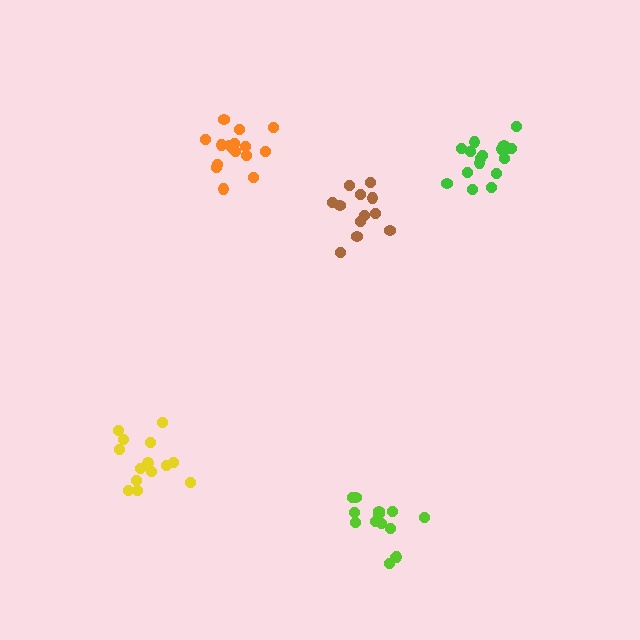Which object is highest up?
The orange cluster is topmost.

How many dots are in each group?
Group 1: 12 dots, Group 2: 14 dots, Group 3: 18 dots, Group 4: 16 dots, Group 5: 14 dots (74 total).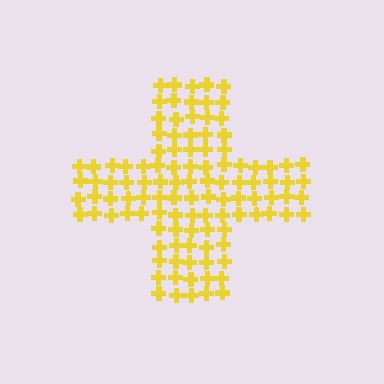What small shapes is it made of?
It is made of small crosses.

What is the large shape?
The large shape is a cross.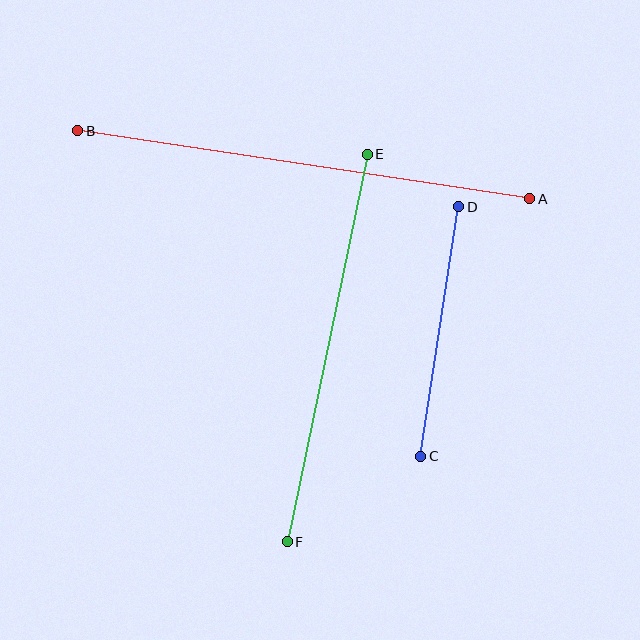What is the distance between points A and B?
The distance is approximately 457 pixels.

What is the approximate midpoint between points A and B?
The midpoint is at approximately (304, 165) pixels.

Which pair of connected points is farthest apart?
Points A and B are farthest apart.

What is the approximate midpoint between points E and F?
The midpoint is at approximately (327, 348) pixels.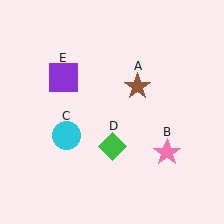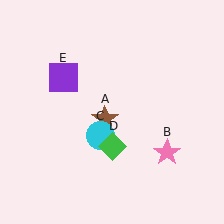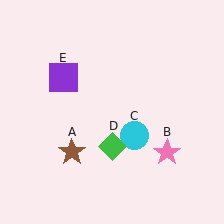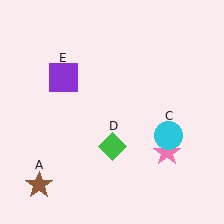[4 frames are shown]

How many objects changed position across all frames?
2 objects changed position: brown star (object A), cyan circle (object C).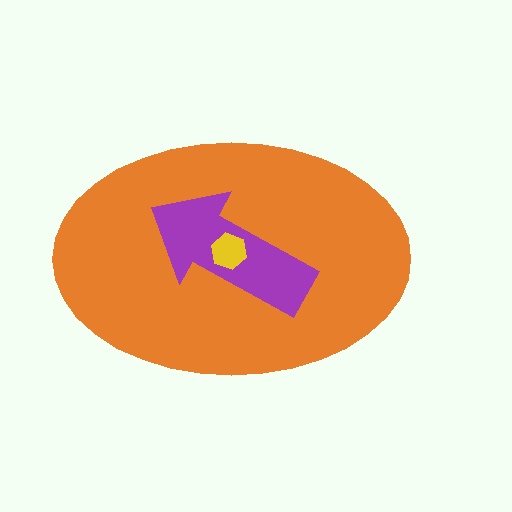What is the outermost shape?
The orange ellipse.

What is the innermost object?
The yellow hexagon.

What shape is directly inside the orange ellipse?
The purple arrow.